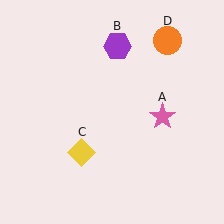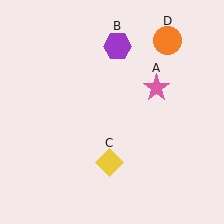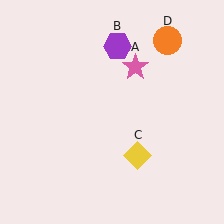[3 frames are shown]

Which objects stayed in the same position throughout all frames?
Purple hexagon (object B) and orange circle (object D) remained stationary.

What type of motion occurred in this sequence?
The pink star (object A), yellow diamond (object C) rotated counterclockwise around the center of the scene.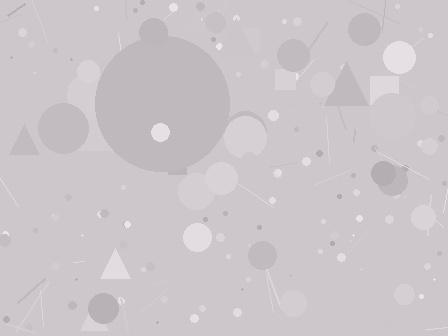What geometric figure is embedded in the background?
A circle is embedded in the background.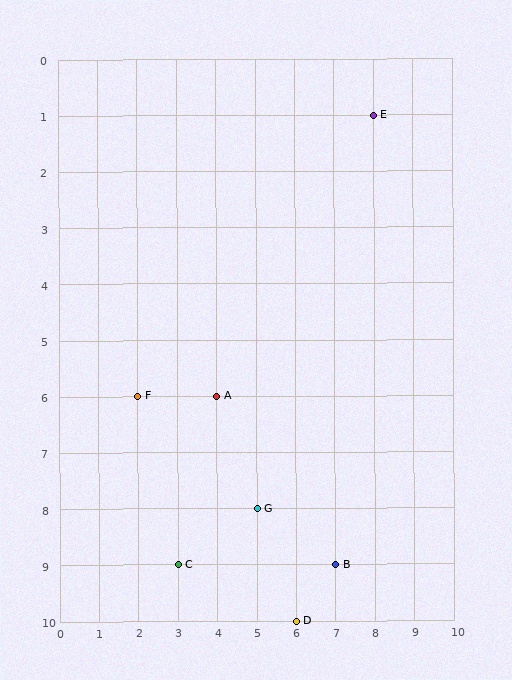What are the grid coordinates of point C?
Point C is at grid coordinates (3, 9).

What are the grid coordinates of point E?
Point E is at grid coordinates (8, 1).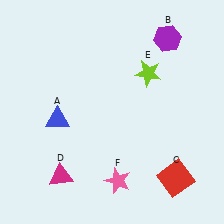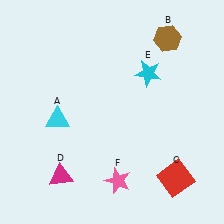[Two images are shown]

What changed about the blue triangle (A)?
In Image 1, A is blue. In Image 2, it changed to cyan.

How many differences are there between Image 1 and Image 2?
There are 3 differences between the two images.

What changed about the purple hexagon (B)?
In Image 1, B is purple. In Image 2, it changed to brown.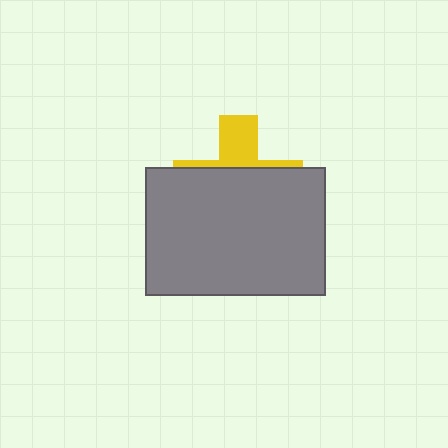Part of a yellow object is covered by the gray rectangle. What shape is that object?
It is a cross.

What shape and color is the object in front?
The object in front is a gray rectangle.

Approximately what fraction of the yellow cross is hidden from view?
Roughly 69% of the yellow cross is hidden behind the gray rectangle.